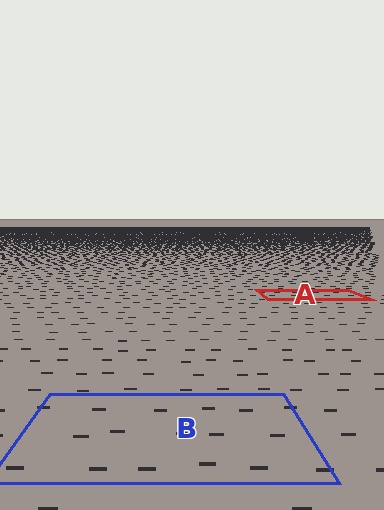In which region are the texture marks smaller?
The texture marks are smaller in region A, because it is farther away.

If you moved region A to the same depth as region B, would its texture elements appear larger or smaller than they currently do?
They would appear larger. At a closer depth, the same texture elements are projected at a bigger on-screen size.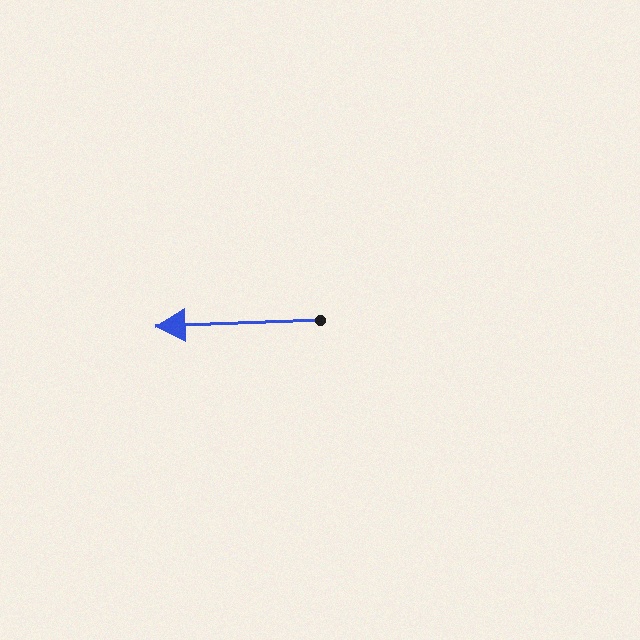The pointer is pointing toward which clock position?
Roughly 9 o'clock.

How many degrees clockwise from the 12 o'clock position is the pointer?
Approximately 268 degrees.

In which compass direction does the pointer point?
West.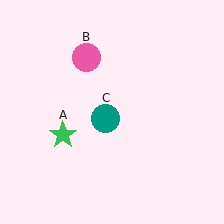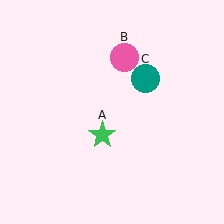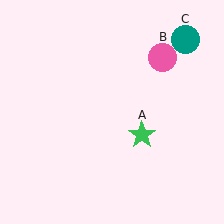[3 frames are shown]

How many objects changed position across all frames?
3 objects changed position: green star (object A), pink circle (object B), teal circle (object C).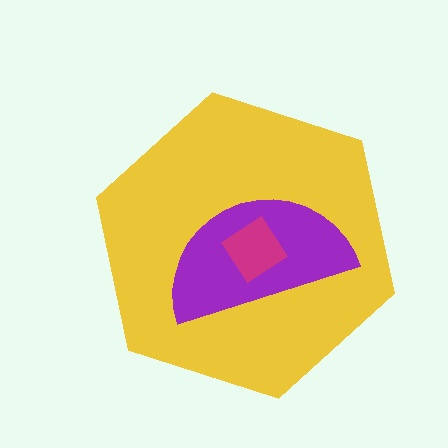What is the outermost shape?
The yellow hexagon.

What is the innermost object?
The magenta diamond.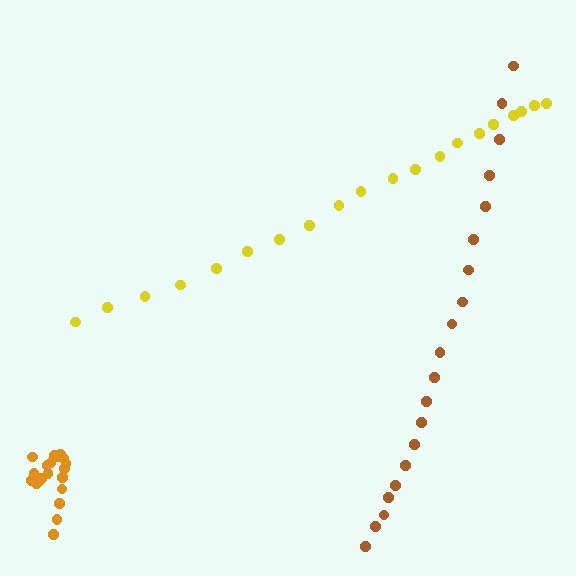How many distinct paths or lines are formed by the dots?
There are 3 distinct paths.